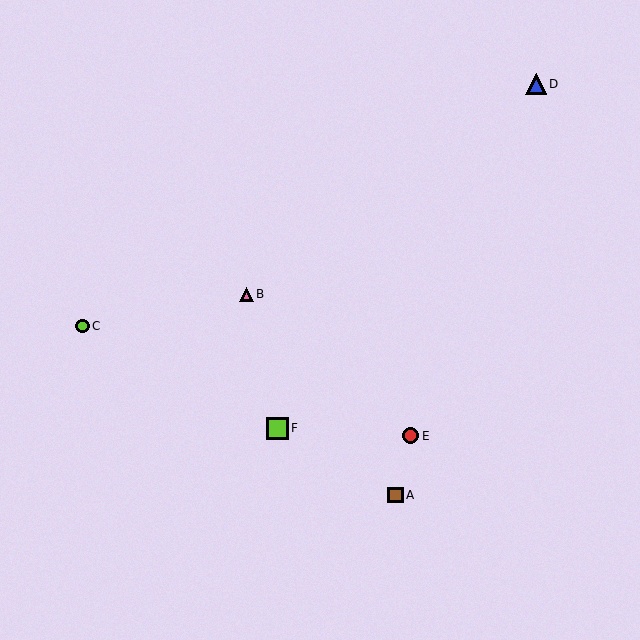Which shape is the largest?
The lime square (labeled F) is the largest.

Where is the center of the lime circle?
The center of the lime circle is at (82, 326).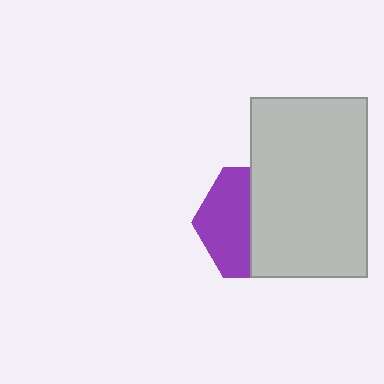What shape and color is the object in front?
The object in front is a light gray rectangle.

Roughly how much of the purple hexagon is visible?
A small part of it is visible (roughly 44%).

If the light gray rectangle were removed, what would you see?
You would see the complete purple hexagon.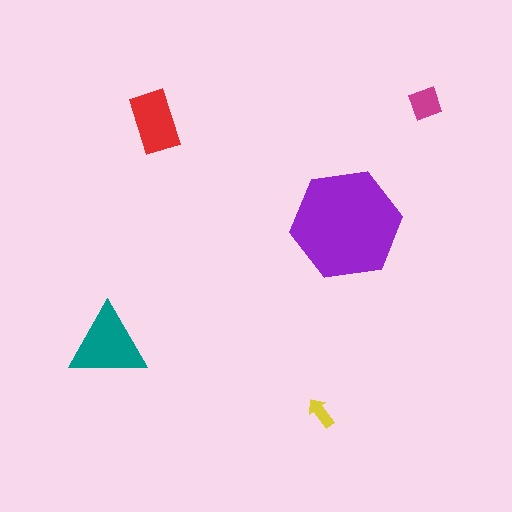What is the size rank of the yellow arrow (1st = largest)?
5th.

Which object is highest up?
The magenta diamond is topmost.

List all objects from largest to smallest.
The purple hexagon, the teal triangle, the red rectangle, the magenta diamond, the yellow arrow.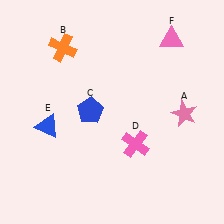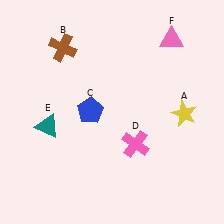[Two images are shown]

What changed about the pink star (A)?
In Image 1, A is pink. In Image 2, it changed to yellow.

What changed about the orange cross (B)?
In Image 1, B is orange. In Image 2, it changed to brown.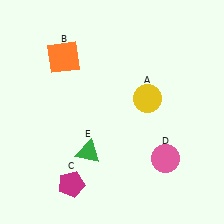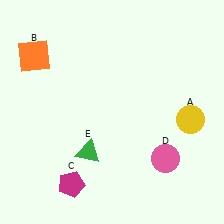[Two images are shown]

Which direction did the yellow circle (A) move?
The yellow circle (A) moved right.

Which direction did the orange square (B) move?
The orange square (B) moved left.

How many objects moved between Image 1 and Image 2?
2 objects moved between the two images.